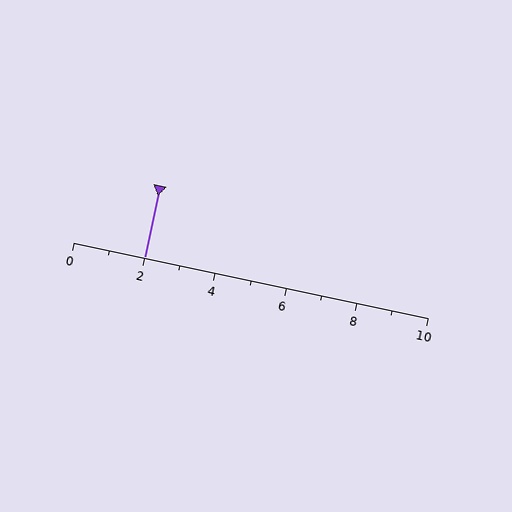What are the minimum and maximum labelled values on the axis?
The axis runs from 0 to 10.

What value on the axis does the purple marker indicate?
The marker indicates approximately 2.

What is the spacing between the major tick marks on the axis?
The major ticks are spaced 2 apart.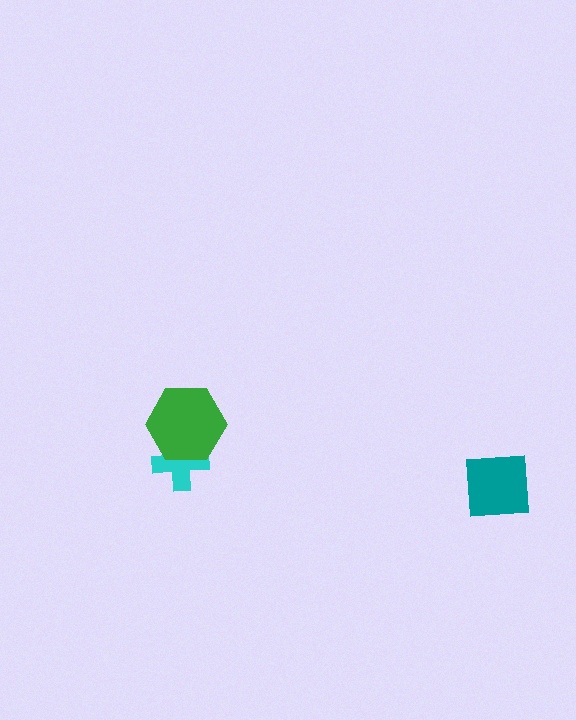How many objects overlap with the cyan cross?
1 object overlaps with the cyan cross.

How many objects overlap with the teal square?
0 objects overlap with the teal square.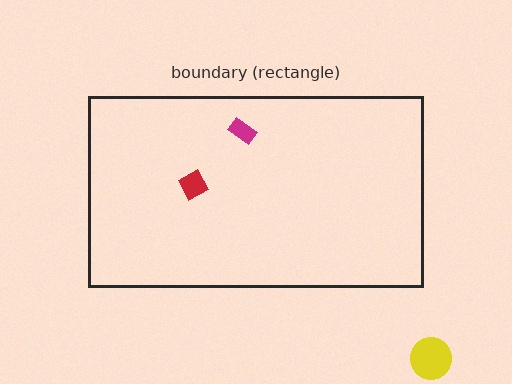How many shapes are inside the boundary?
2 inside, 1 outside.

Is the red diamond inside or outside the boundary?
Inside.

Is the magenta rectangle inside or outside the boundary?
Inside.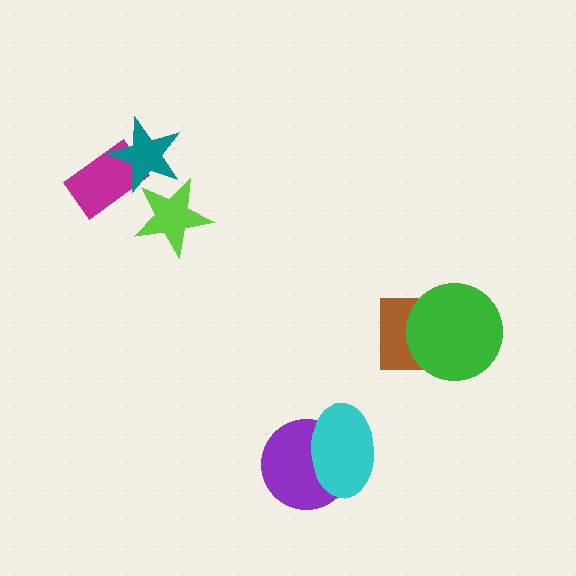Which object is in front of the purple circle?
The cyan ellipse is in front of the purple circle.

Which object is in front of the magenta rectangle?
The teal star is in front of the magenta rectangle.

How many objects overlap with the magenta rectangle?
1 object overlaps with the magenta rectangle.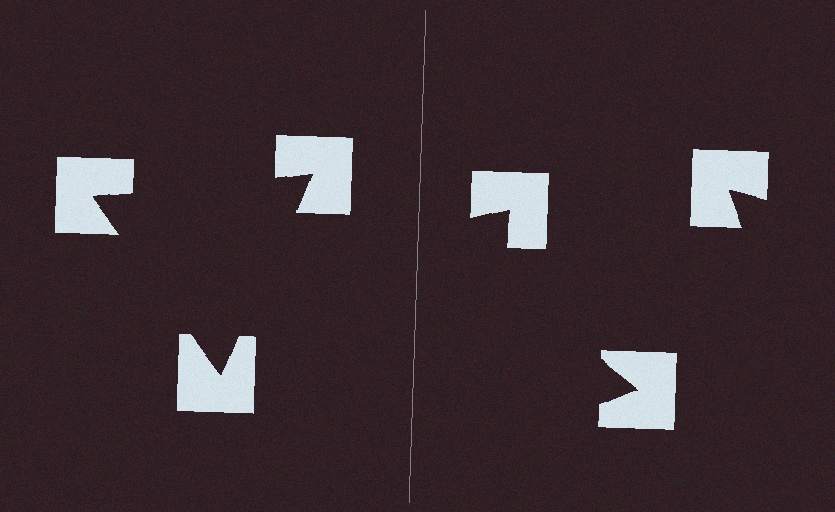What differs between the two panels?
The notched squares are positioned identically on both sides; only the wedge orientations differ. On the left they align to a triangle; on the right they are misaligned.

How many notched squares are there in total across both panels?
6 — 3 on each side.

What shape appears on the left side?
An illusory triangle.